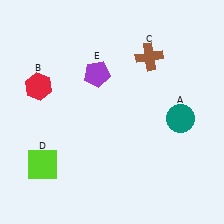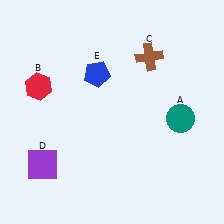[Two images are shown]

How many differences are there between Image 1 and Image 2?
There are 2 differences between the two images.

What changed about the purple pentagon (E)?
In Image 1, E is purple. In Image 2, it changed to blue.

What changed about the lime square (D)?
In Image 1, D is lime. In Image 2, it changed to purple.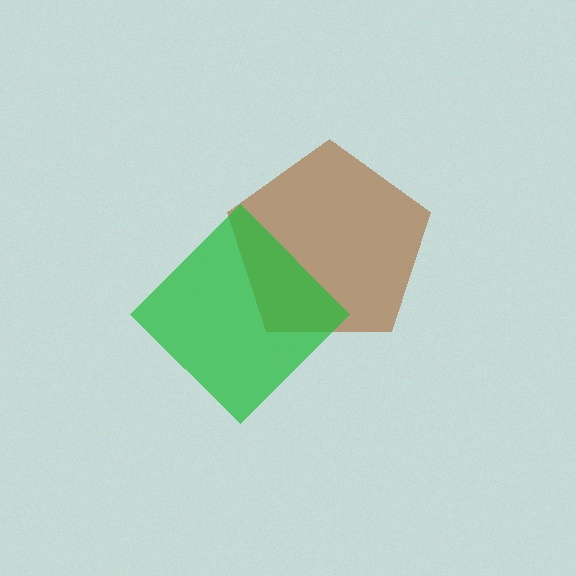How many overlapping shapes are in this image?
There are 2 overlapping shapes in the image.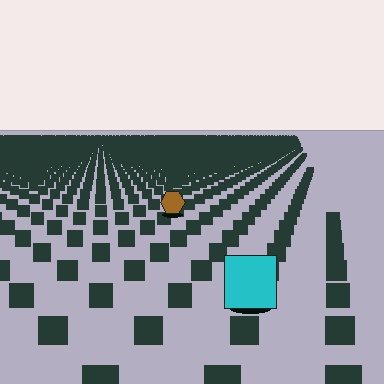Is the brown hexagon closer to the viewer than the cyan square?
No. The cyan square is closer — you can tell from the texture gradient: the ground texture is coarser near it.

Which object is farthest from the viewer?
The brown hexagon is farthest from the viewer. It appears smaller and the ground texture around it is denser.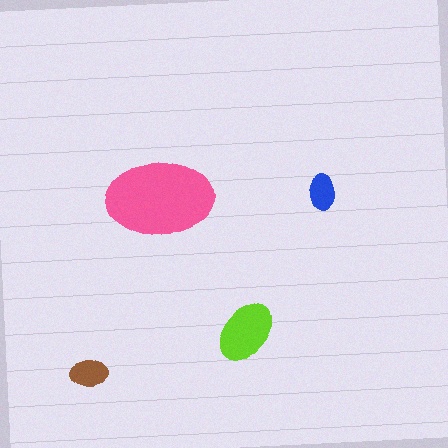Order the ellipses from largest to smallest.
the pink one, the lime one, the brown one, the blue one.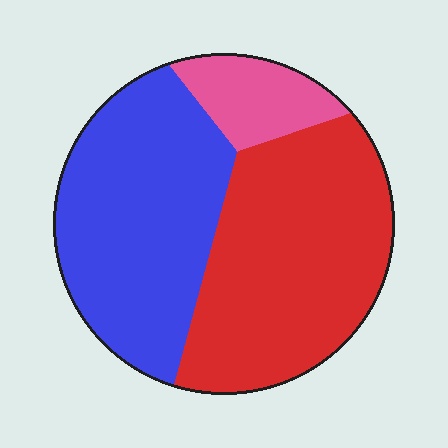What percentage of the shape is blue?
Blue covers 42% of the shape.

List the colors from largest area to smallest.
From largest to smallest: red, blue, pink.